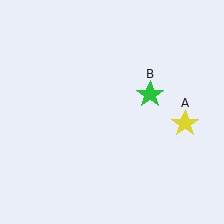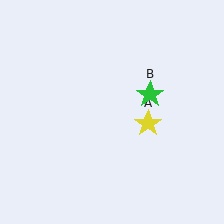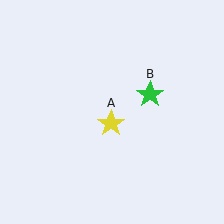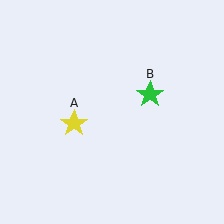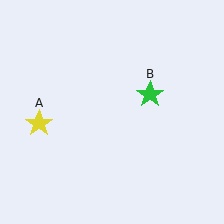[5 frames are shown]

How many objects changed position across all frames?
1 object changed position: yellow star (object A).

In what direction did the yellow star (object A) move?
The yellow star (object A) moved left.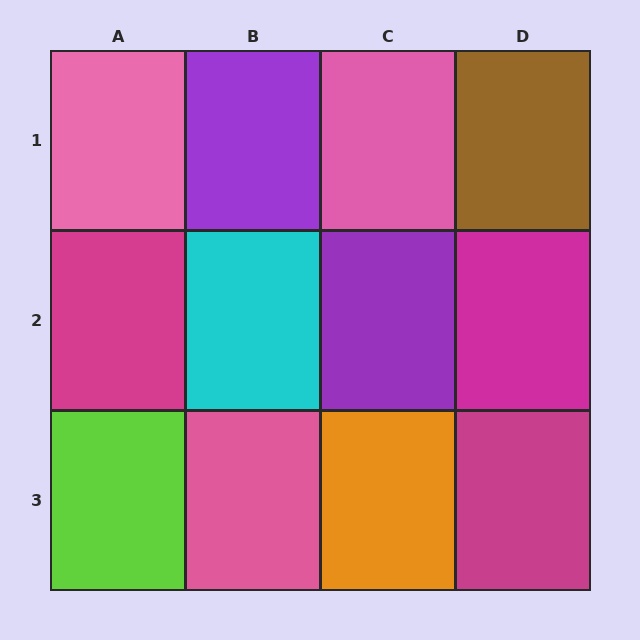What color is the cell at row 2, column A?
Magenta.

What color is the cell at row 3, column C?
Orange.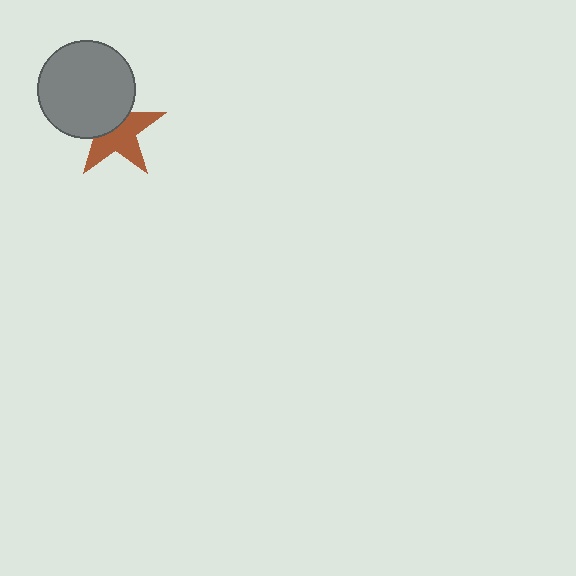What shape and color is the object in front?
The object in front is a gray circle.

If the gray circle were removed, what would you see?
You would see the complete brown star.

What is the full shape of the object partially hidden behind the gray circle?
The partially hidden object is a brown star.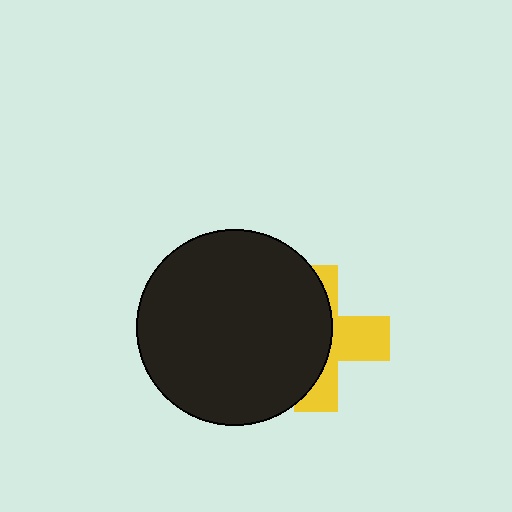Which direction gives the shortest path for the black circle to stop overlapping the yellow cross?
Moving left gives the shortest separation.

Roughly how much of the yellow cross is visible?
A small part of it is visible (roughly 41%).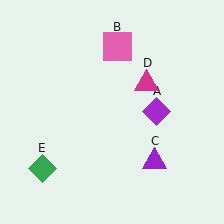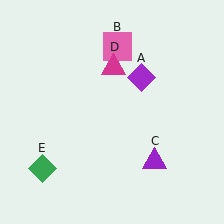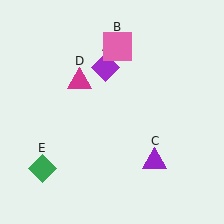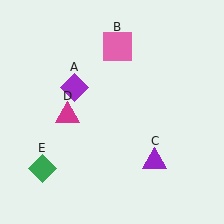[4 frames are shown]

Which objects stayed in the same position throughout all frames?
Pink square (object B) and purple triangle (object C) and green diamond (object E) remained stationary.